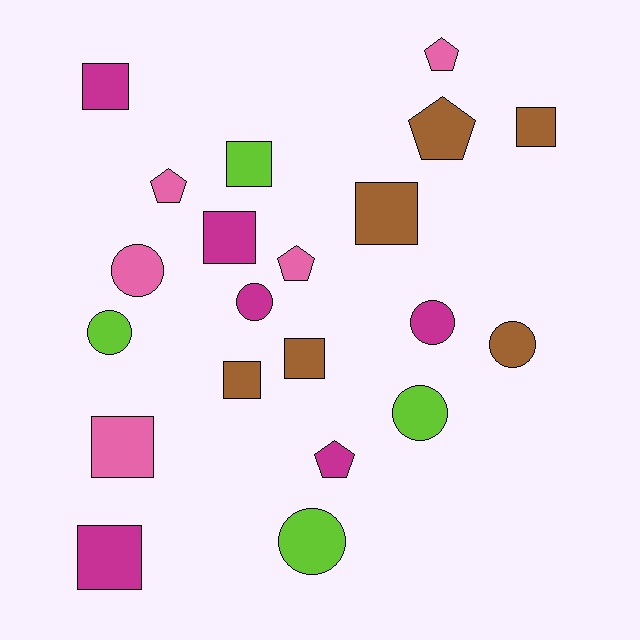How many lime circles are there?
There are 3 lime circles.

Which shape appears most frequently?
Square, with 9 objects.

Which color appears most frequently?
Magenta, with 6 objects.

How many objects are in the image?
There are 21 objects.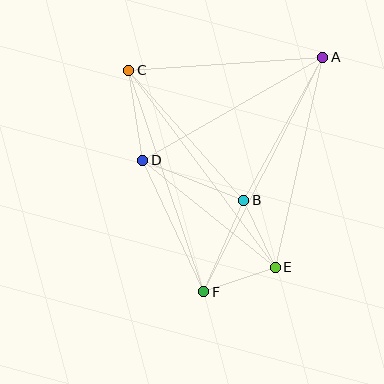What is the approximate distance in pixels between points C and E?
The distance between C and E is approximately 246 pixels.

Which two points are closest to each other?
Points B and E are closest to each other.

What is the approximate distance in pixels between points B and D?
The distance between B and D is approximately 109 pixels.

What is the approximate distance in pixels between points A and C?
The distance between A and C is approximately 194 pixels.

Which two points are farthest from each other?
Points A and F are farthest from each other.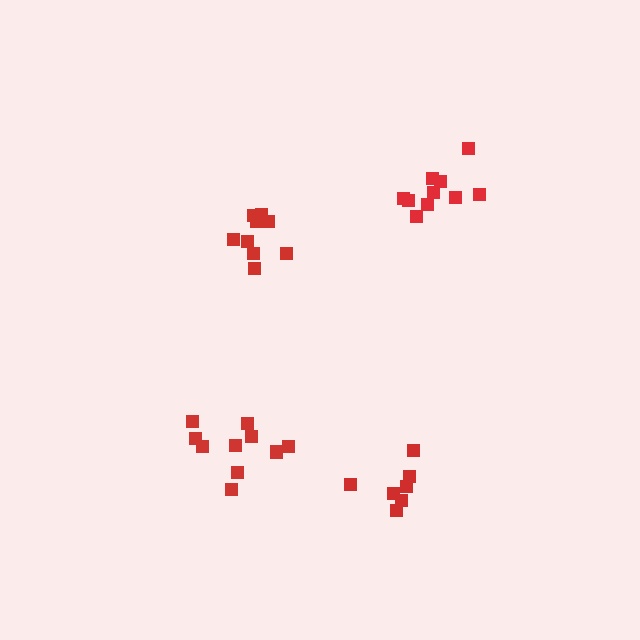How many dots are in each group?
Group 1: 7 dots, Group 2: 10 dots, Group 3: 10 dots, Group 4: 10 dots (37 total).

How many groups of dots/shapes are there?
There are 4 groups.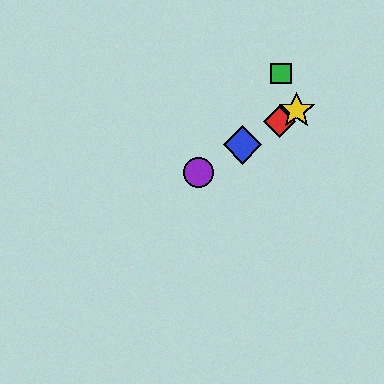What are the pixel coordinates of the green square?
The green square is at (281, 74).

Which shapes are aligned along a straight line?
The red diamond, the blue diamond, the yellow star, the purple circle are aligned along a straight line.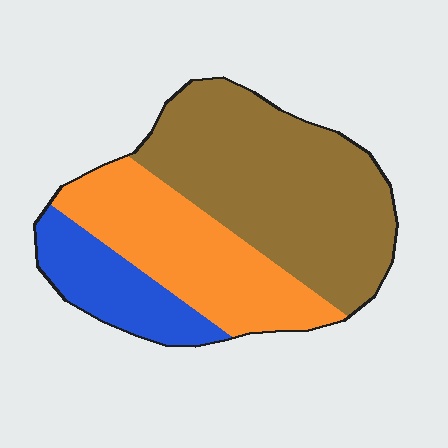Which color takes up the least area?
Blue, at roughly 15%.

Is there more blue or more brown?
Brown.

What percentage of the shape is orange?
Orange covers roughly 30% of the shape.